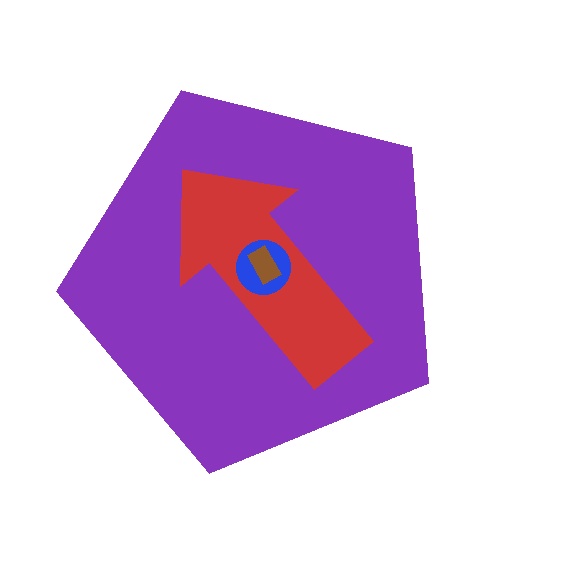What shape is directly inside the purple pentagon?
The red arrow.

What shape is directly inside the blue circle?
The brown rectangle.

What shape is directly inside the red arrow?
The blue circle.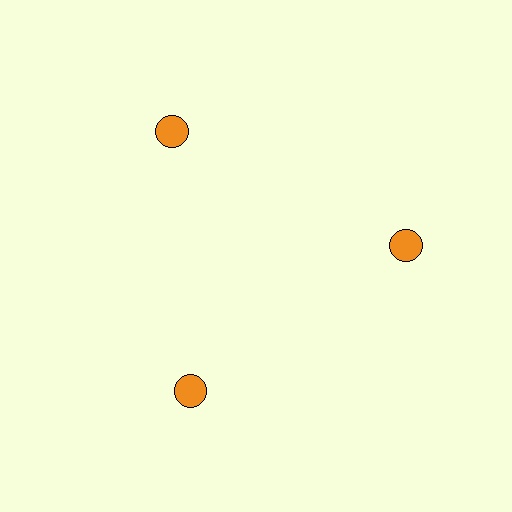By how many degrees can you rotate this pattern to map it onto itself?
The pattern maps onto itself every 120 degrees of rotation.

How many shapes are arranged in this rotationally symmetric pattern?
There are 3 shapes, arranged in 3 groups of 1.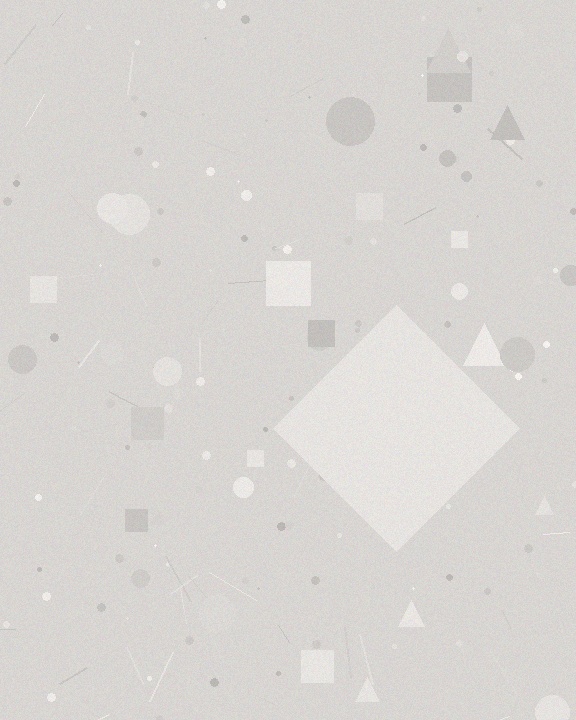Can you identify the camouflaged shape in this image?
The camouflaged shape is a diamond.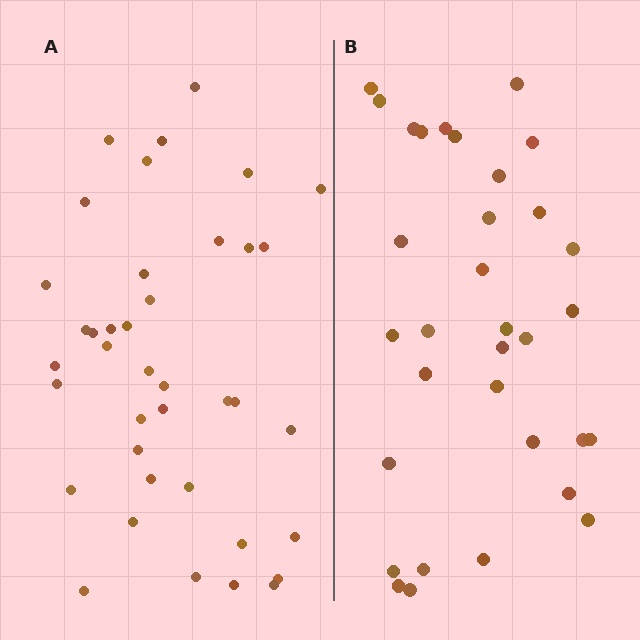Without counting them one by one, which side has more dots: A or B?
Region A (the left region) has more dots.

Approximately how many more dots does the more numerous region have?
Region A has about 6 more dots than region B.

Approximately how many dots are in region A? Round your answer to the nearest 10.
About 40 dots. (The exact count is 39, which rounds to 40.)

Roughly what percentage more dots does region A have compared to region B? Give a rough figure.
About 20% more.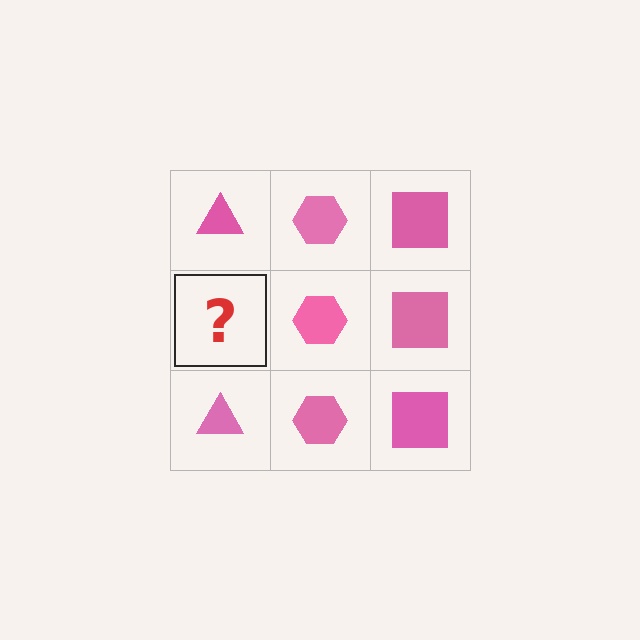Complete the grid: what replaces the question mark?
The question mark should be replaced with a pink triangle.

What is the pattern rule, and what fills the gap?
The rule is that each column has a consistent shape. The gap should be filled with a pink triangle.